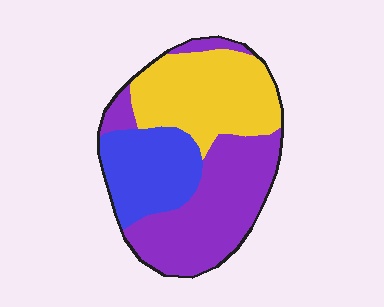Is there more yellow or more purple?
Purple.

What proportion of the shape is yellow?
Yellow takes up about one third (1/3) of the shape.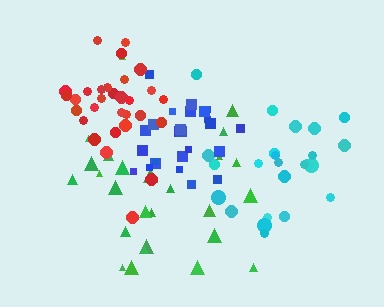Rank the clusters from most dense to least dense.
red, blue, cyan, green.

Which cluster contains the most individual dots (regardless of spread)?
Red (30).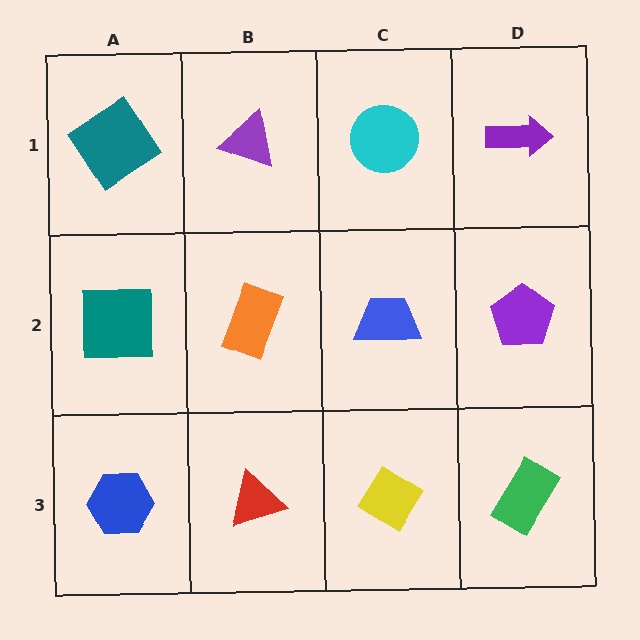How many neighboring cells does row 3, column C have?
3.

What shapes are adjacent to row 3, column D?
A purple pentagon (row 2, column D), a yellow diamond (row 3, column C).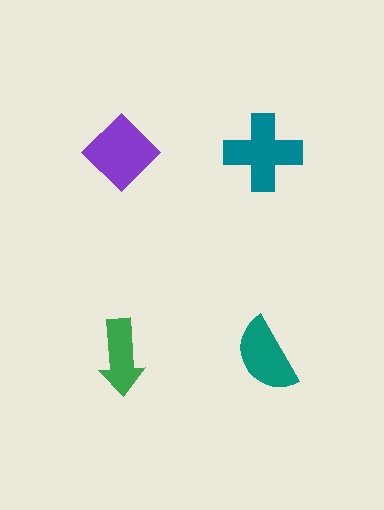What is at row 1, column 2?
A teal cross.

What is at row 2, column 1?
A green arrow.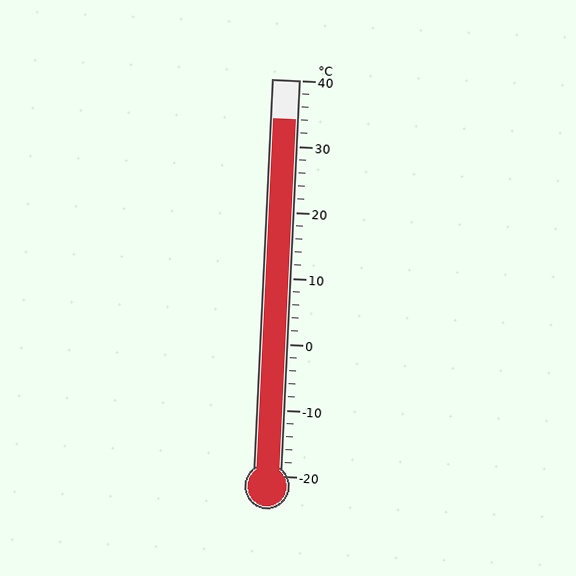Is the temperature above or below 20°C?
The temperature is above 20°C.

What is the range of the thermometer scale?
The thermometer scale ranges from -20°C to 40°C.